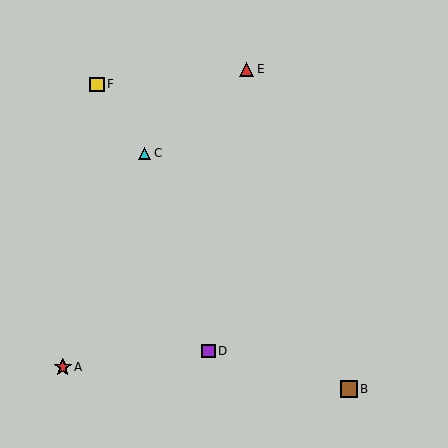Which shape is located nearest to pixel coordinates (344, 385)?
The brown square (labeled B) at (349, 389) is nearest to that location.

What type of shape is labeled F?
Shape F is a yellow square.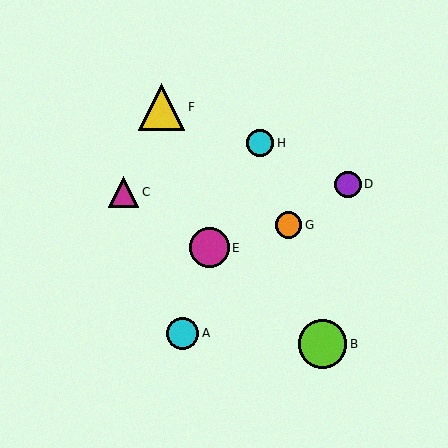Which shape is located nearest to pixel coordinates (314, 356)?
The lime circle (labeled B) at (322, 344) is nearest to that location.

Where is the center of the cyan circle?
The center of the cyan circle is at (260, 143).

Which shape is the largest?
The lime circle (labeled B) is the largest.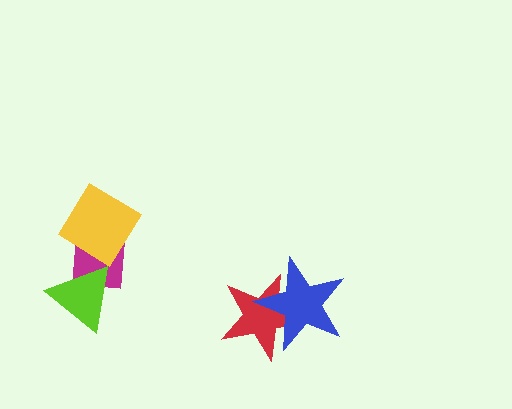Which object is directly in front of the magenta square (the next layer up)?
The lime triangle is directly in front of the magenta square.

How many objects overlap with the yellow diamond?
1 object overlaps with the yellow diamond.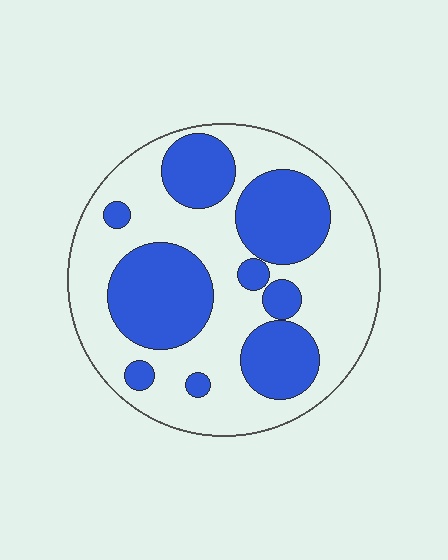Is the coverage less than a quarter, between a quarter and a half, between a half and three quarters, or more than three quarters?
Between a quarter and a half.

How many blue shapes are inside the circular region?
9.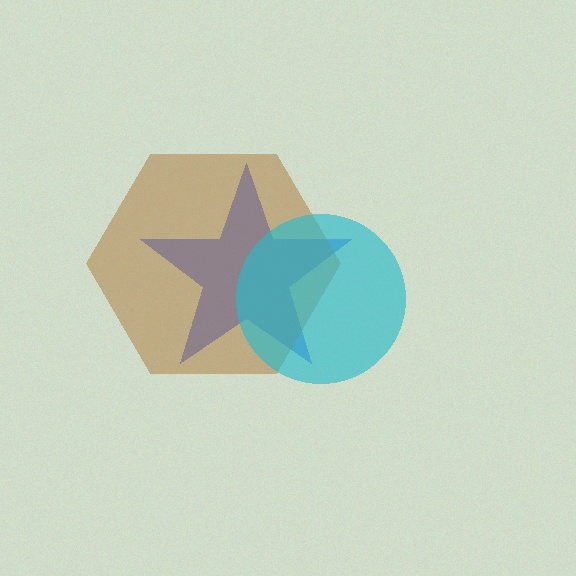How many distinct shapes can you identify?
There are 3 distinct shapes: a blue star, a brown hexagon, a cyan circle.